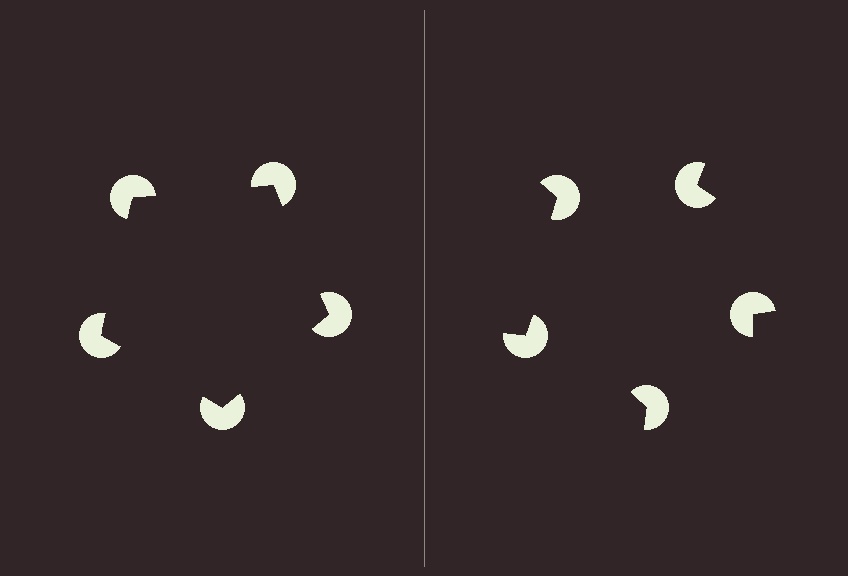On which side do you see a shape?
An illusory pentagon appears on the left side. On the right side the wedge cuts are rotated, so no coherent shape forms.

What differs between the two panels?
The pac-man discs are positioned identically on both sides; only the wedge orientations differ. On the left they align to a pentagon; on the right they are misaligned.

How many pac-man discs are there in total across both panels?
10 — 5 on each side.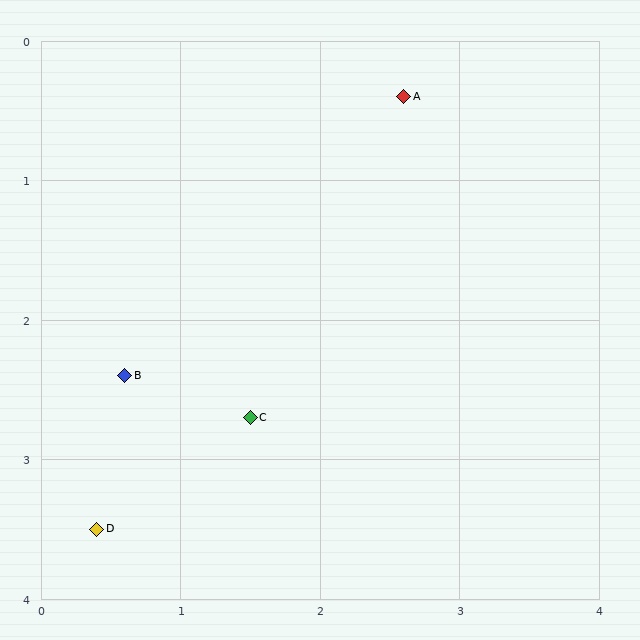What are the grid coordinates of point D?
Point D is at approximately (0.4, 3.5).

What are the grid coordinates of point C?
Point C is at approximately (1.5, 2.7).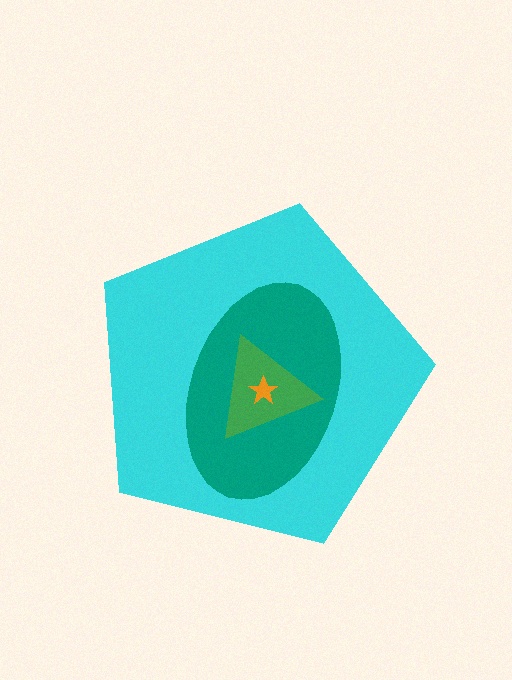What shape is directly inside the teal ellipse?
The green triangle.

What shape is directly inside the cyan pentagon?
The teal ellipse.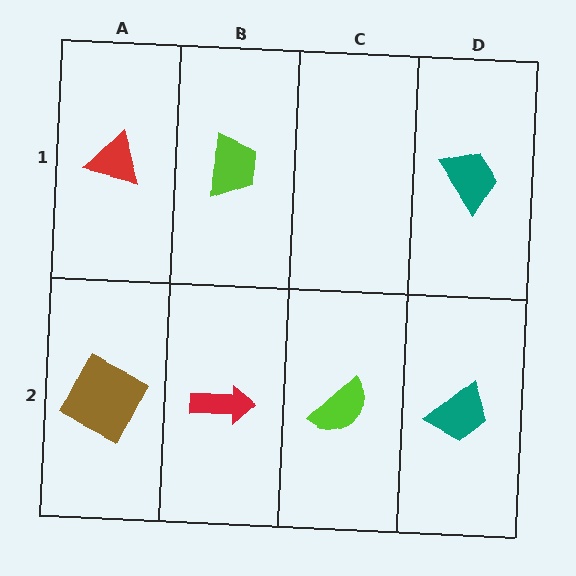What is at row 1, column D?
A teal trapezoid.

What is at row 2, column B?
A red arrow.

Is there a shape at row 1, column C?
No, that cell is empty.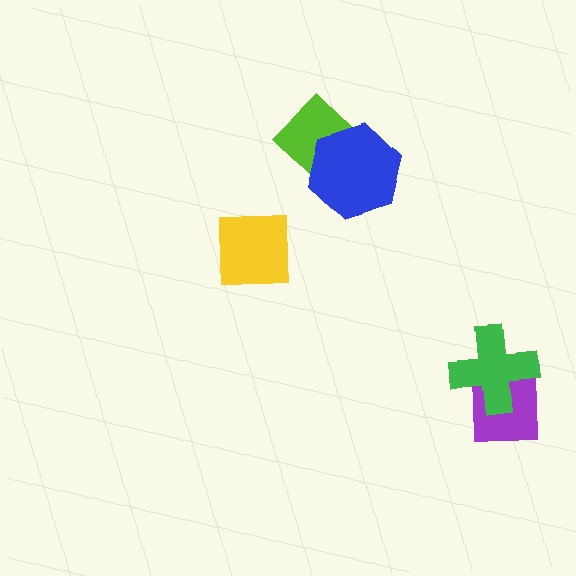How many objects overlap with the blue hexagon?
1 object overlaps with the blue hexagon.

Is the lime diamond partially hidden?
Yes, it is partially covered by another shape.